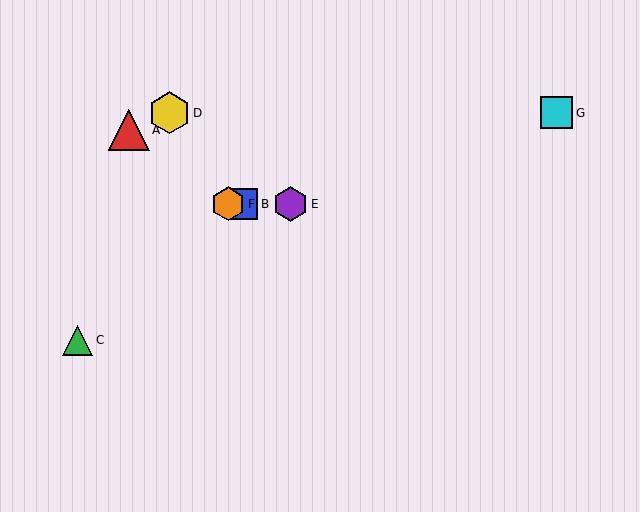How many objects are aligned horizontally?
3 objects (B, E, F) are aligned horizontally.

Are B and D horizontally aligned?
No, B is at y≈204 and D is at y≈113.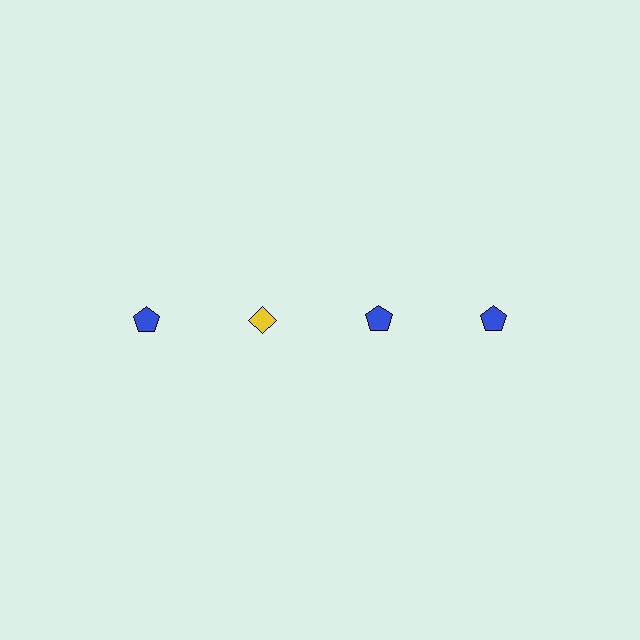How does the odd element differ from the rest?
It differs in both color (yellow instead of blue) and shape (diamond instead of pentagon).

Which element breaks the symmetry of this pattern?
The yellow diamond in the top row, second from left column breaks the symmetry. All other shapes are blue pentagons.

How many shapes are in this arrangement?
There are 4 shapes arranged in a grid pattern.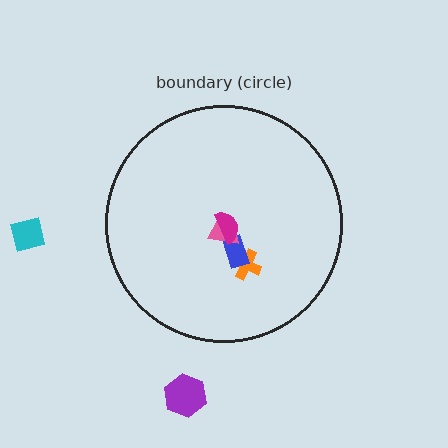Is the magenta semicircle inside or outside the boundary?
Inside.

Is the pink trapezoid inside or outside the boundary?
Inside.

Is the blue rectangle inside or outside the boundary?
Inside.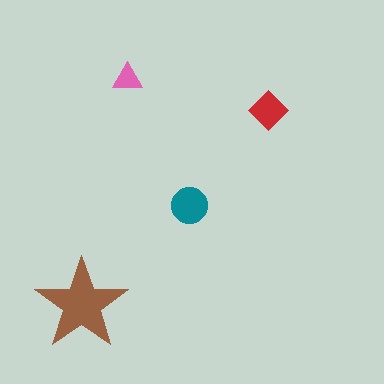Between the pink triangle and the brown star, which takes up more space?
The brown star.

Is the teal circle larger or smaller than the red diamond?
Larger.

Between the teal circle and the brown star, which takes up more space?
The brown star.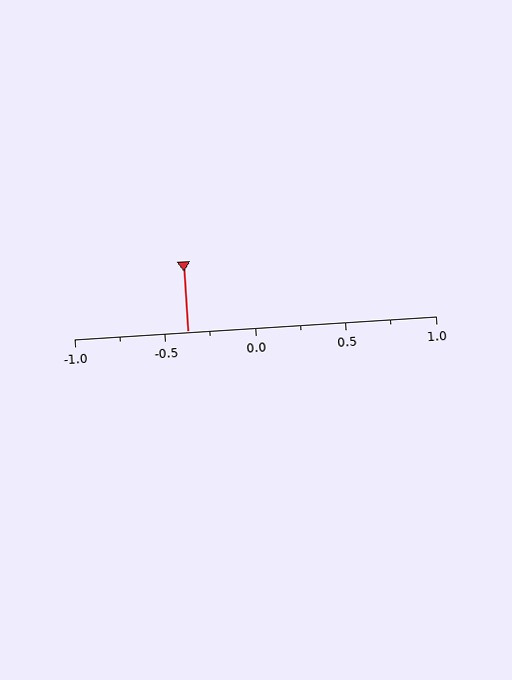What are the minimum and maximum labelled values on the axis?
The axis runs from -1.0 to 1.0.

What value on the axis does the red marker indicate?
The marker indicates approximately -0.38.